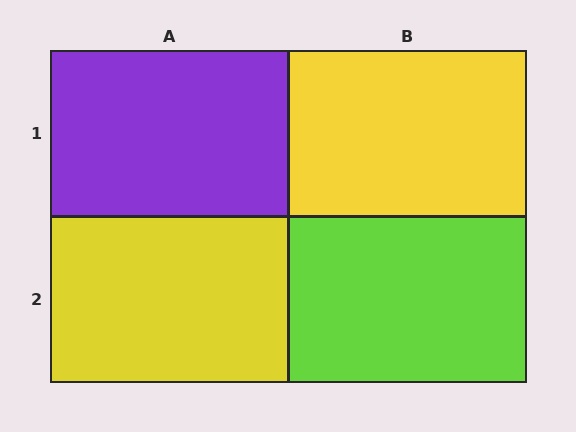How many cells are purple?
1 cell is purple.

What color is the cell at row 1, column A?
Purple.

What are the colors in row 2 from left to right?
Yellow, lime.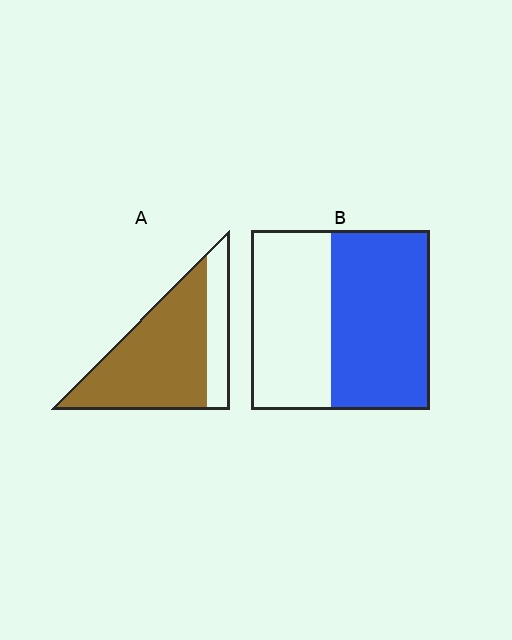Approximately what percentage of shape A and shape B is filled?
A is approximately 75% and B is approximately 55%.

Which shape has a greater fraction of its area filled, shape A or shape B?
Shape A.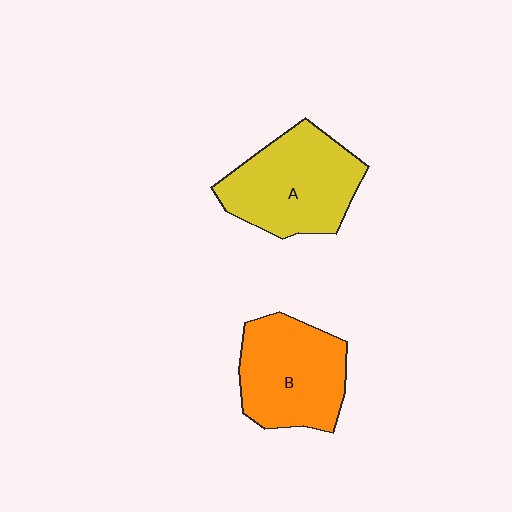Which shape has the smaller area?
Shape B (orange).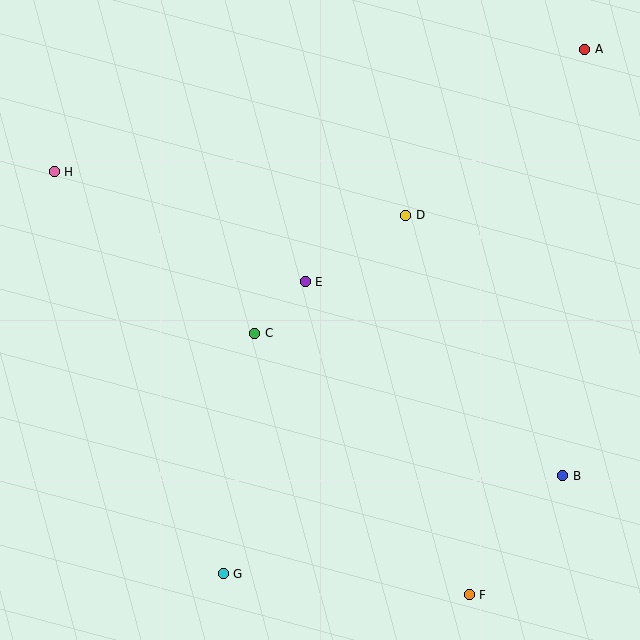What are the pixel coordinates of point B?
Point B is at (563, 476).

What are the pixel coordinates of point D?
Point D is at (406, 215).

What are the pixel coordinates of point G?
Point G is at (223, 574).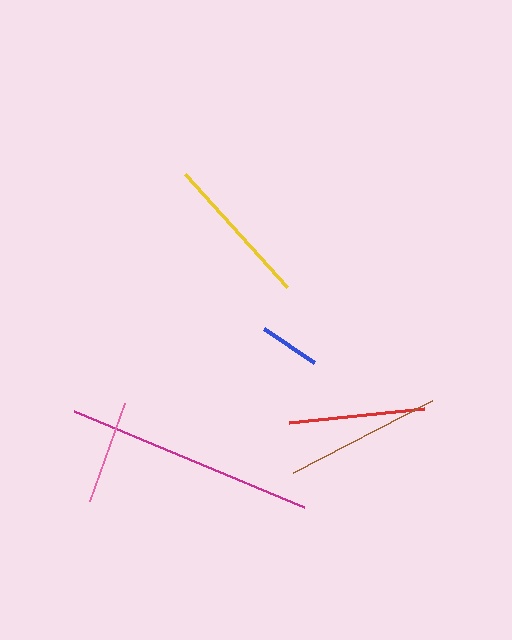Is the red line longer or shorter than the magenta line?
The magenta line is longer than the red line.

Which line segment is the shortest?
The blue line is the shortest at approximately 60 pixels.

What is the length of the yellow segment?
The yellow segment is approximately 152 pixels long.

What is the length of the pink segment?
The pink segment is approximately 105 pixels long.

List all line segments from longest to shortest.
From longest to shortest: magenta, brown, yellow, red, pink, blue.